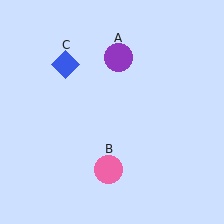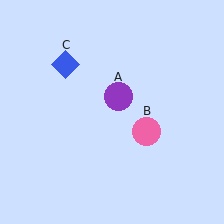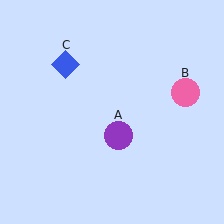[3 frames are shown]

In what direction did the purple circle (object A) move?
The purple circle (object A) moved down.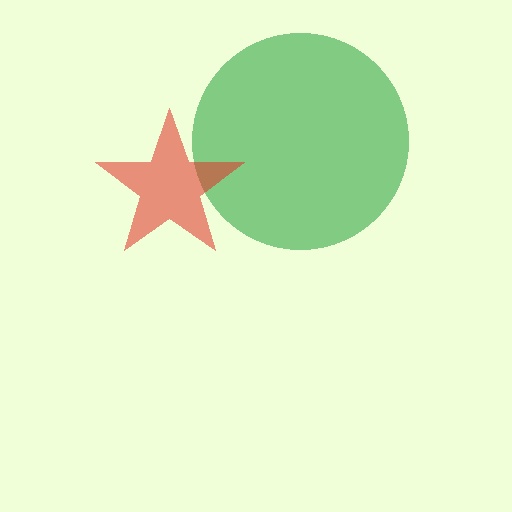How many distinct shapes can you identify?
There are 2 distinct shapes: a green circle, a red star.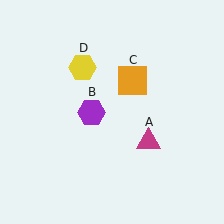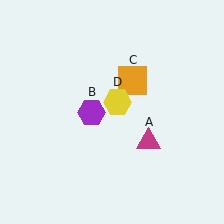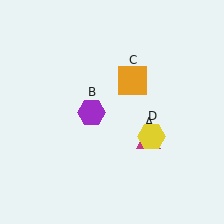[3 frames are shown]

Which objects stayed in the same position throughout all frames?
Magenta triangle (object A) and purple hexagon (object B) and orange square (object C) remained stationary.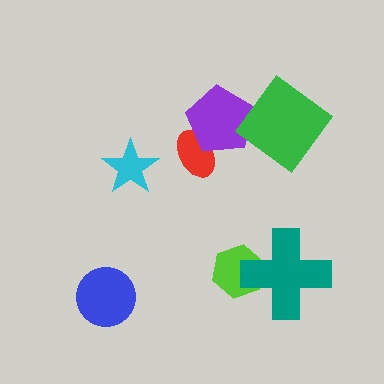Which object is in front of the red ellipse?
The purple pentagon is in front of the red ellipse.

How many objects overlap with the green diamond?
1 object overlaps with the green diamond.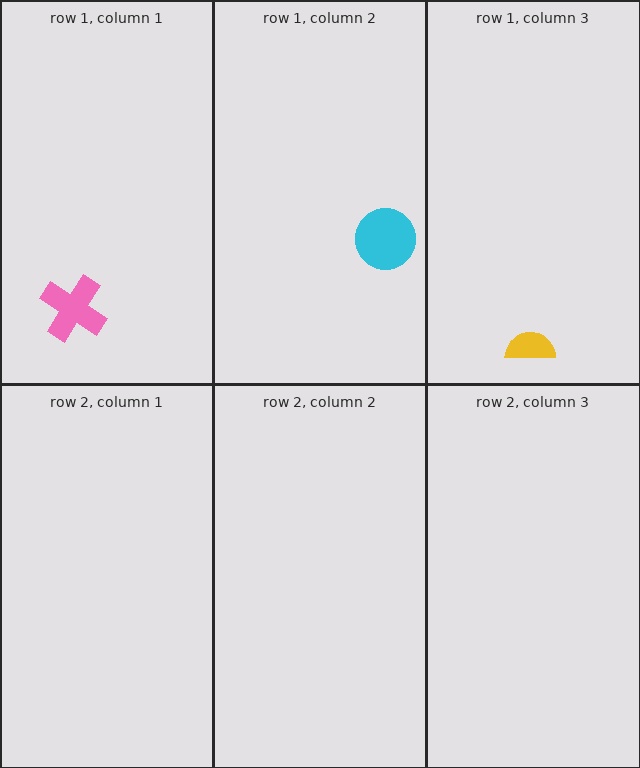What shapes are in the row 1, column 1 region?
The pink cross.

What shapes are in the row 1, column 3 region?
The yellow semicircle.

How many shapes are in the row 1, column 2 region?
1.